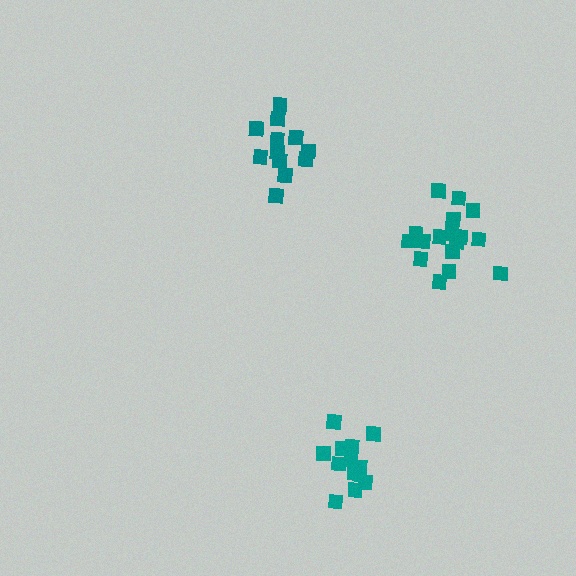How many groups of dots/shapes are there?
There are 3 groups.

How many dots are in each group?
Group 1: 17 dots, Group 2: 13 dots, Group 3: 12 dots (42 total).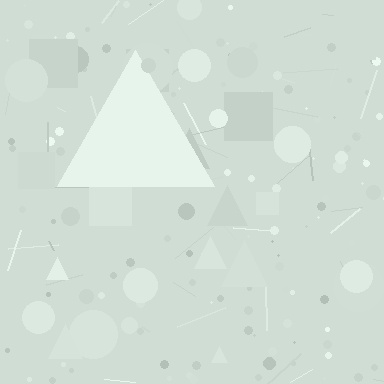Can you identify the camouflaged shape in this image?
The camouflaged shape is a triangle.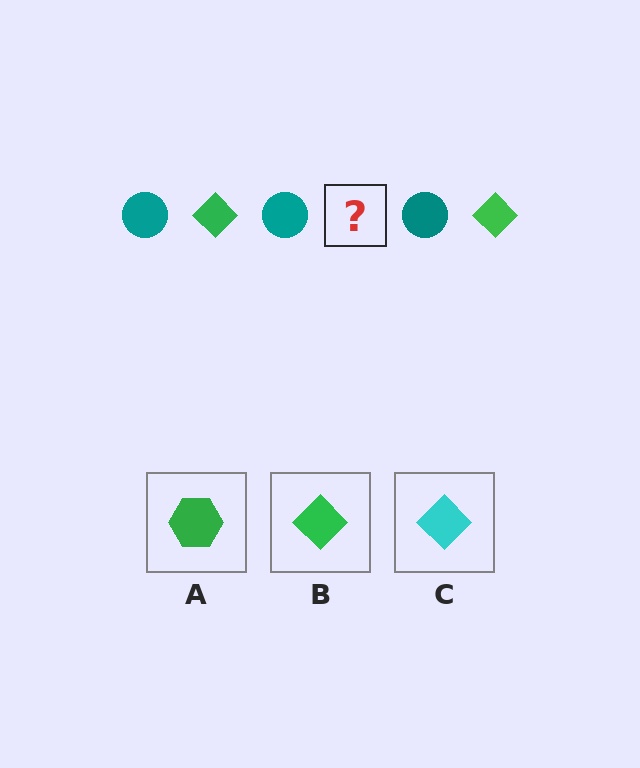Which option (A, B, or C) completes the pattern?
B.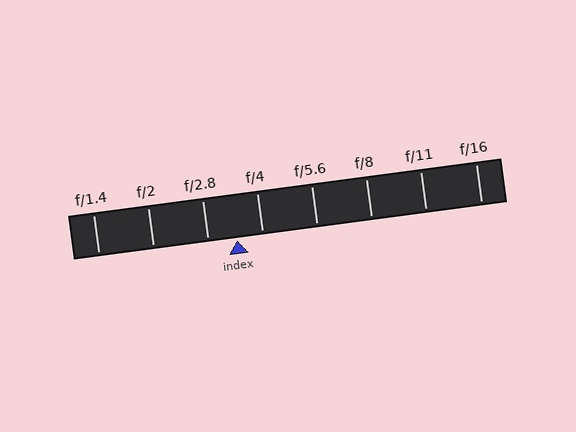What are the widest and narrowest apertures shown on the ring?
The widest aperture shown is f/1.4 and the narrowest is f/16.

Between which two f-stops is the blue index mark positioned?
The index mark is between f/2.8 and f/4.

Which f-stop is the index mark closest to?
The index mark is closest to f/4.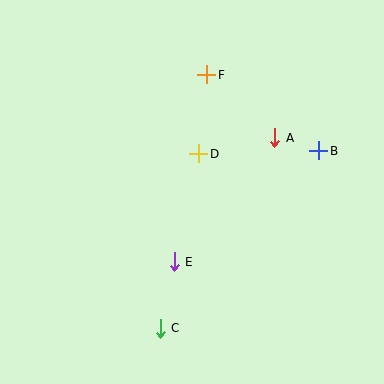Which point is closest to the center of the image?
Point D at (199, 154) is closest to the center.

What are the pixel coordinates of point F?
Point F is at (207, 75).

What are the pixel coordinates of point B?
Point B is at (319, 151).